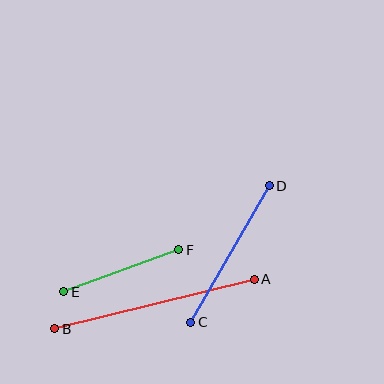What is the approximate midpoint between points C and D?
The midpoint is at approximately (230, 254) pixels.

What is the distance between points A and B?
The distance is approximately 206 pixels.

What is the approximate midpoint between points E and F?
The midpoint is at approximately (121, 271) pixels.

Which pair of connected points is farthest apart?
Points A and B are farthest apart.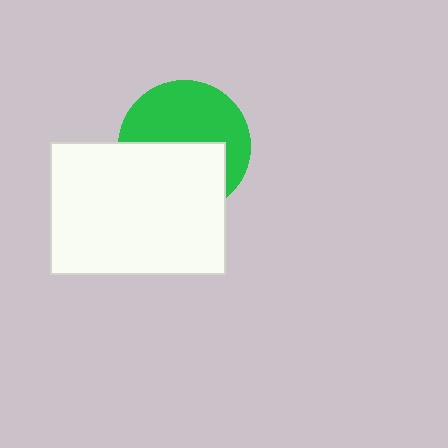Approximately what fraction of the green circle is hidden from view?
Roughly 47% of the green circle is hidden behind the white rectangle.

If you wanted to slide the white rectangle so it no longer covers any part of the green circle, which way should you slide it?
Slide it down — that is the most direct way to separate the two shapes.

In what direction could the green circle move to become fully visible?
The green circle could move up. That would shift it out from behind the white rectangle entirely.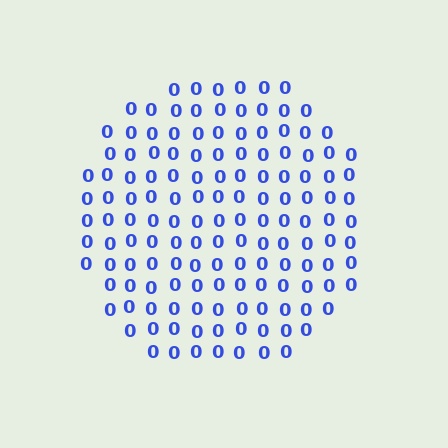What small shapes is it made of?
It is made of small digit 0's.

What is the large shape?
The large shape is a circle.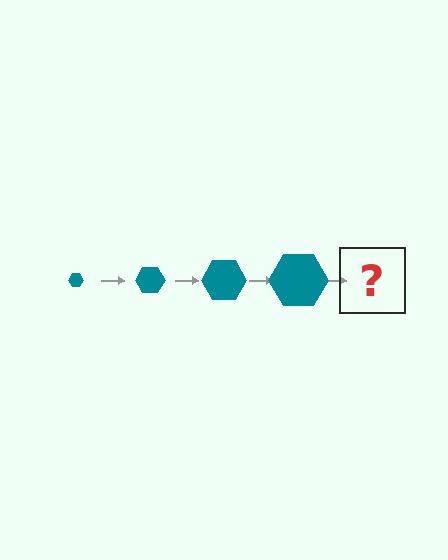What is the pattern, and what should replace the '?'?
The pattern is that the hexagon gets progressively larger each step. The '?' should be a teal hexagon, larger than the previous one.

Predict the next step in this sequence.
The next step is a teal hexagon, larger than the previous one.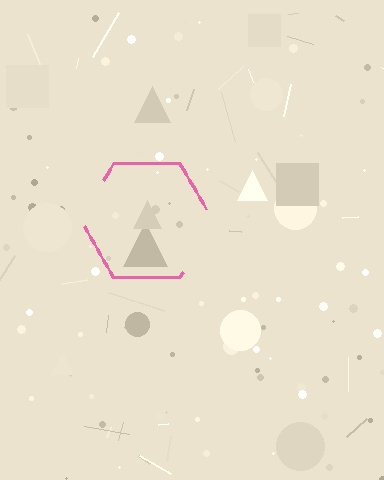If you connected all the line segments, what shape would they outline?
They would outline a hexagon.